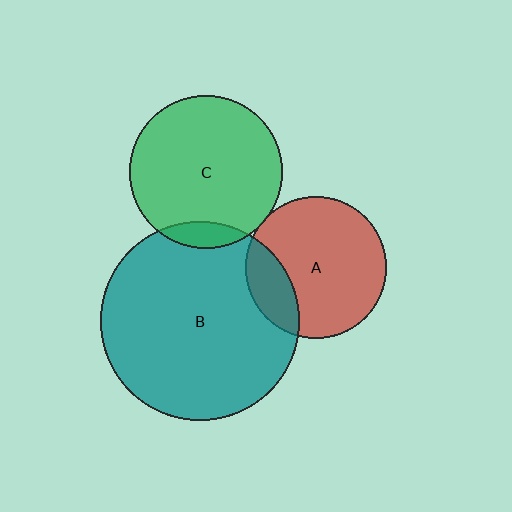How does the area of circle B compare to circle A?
Approximately 2.0 times.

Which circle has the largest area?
Circle B (teal).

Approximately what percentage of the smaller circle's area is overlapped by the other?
Approximately 20%.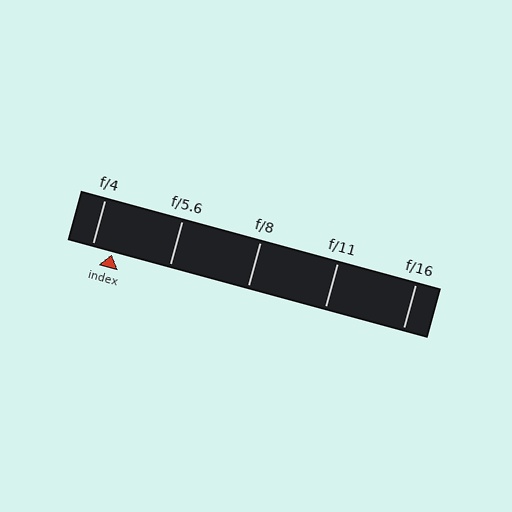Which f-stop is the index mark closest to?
The index mark is closest to f/4.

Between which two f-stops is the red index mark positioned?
The index mark is between f/4 and f/5.6.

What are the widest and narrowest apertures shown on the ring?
The widest aperture shown is f/4 and the narrowest is f/16.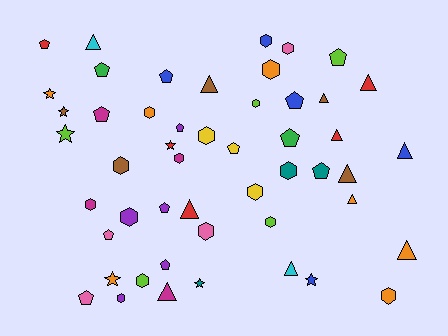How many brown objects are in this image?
There are 5 brown objects.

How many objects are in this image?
There are 50 objects.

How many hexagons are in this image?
There are 17 hexagons.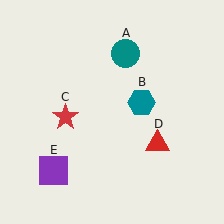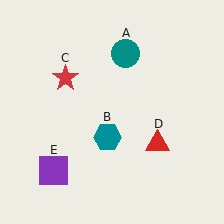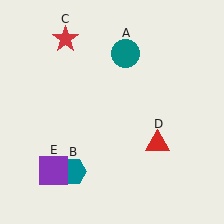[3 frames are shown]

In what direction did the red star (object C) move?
The red star (object C) moved up.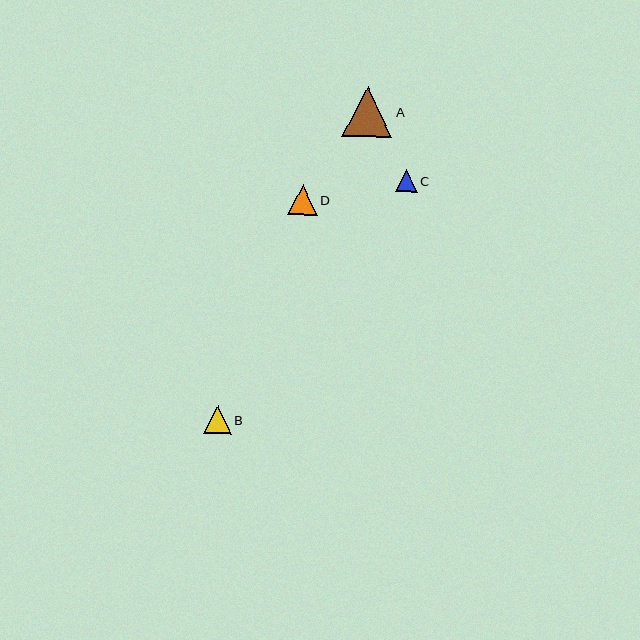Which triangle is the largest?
Triangle A is the largest with a size of approximately 51 pixels.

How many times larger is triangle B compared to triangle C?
Triangle B is approximately 1.3 times the size of triangle C.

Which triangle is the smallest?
Triangle C is the smallest with a size of approximately 22 pixels.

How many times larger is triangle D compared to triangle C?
Triangle D is approximately 1.4 times the size of triangle C.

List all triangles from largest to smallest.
From largest to smallest: A, D, B, C.